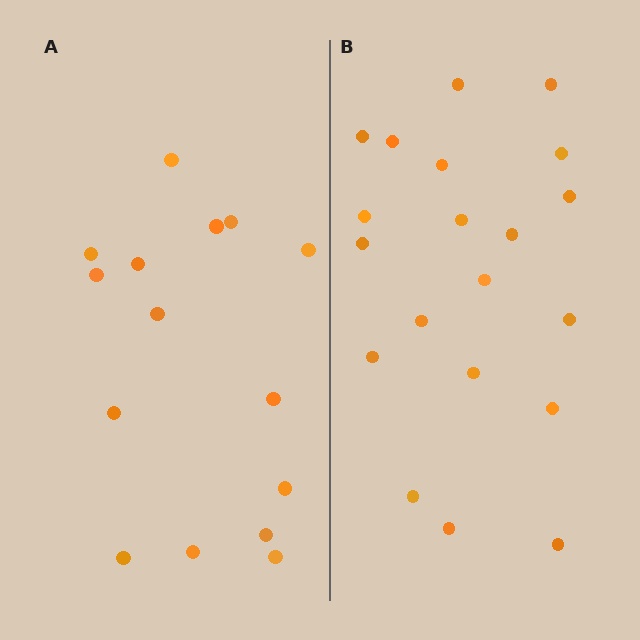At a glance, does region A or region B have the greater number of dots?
Region B (the right region) has more dots.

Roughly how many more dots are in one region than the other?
Region B has about 5 more dots than region A.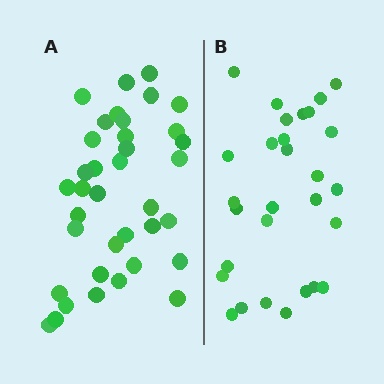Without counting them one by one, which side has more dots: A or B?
Region A (the left region) has more dots.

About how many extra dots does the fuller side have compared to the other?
Region A has roughly 8 or so more dots than region B.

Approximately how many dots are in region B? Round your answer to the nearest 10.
About 30 dots. (The exact count is 29, which rounds to 30.)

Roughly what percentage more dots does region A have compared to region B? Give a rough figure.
About 30% more.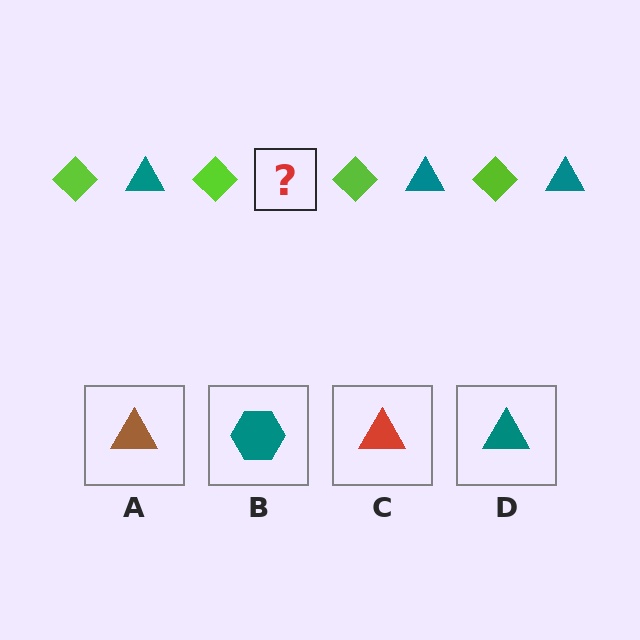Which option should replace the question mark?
Option D.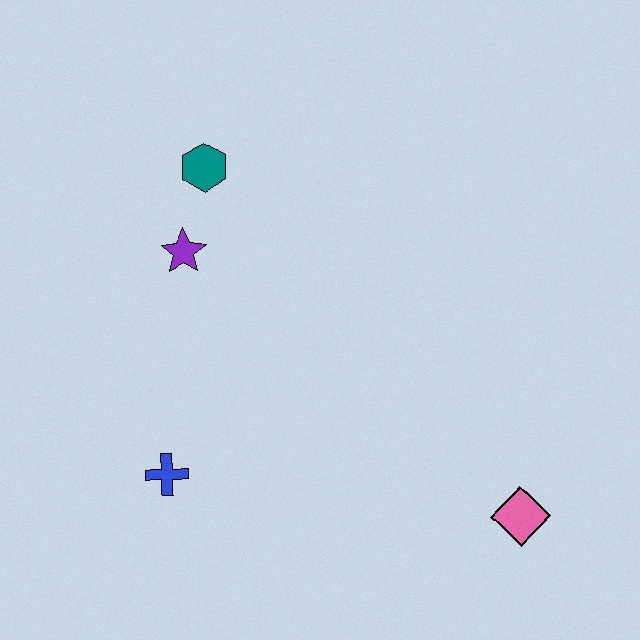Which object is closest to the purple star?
The teal hexagon is closest to the purple star.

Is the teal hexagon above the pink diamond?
Yes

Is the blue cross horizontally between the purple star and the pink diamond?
No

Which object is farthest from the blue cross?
The pink diamond is farthest from the blue cross.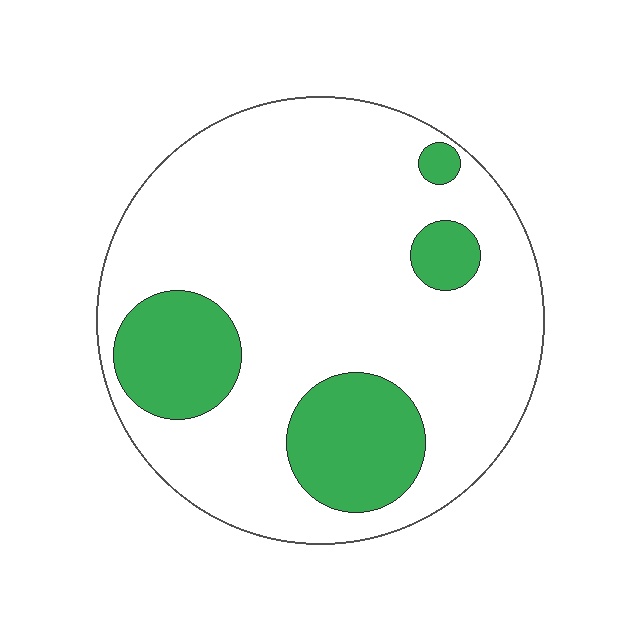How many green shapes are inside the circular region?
4.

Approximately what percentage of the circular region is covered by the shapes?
Approximately 20%.